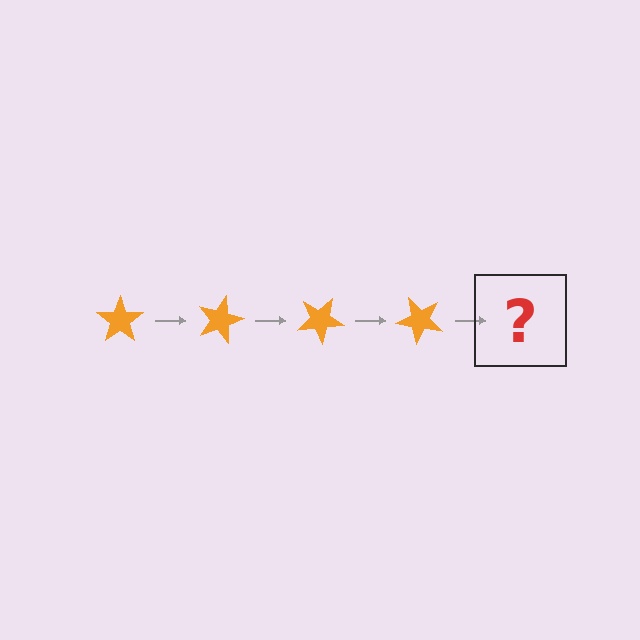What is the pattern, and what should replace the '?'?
The pattern is that the star rotates 15 degrees each step. The '?' should be an orange star rotated 60 degrees.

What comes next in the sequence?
The next element should be an orange star rotated 60 degrees.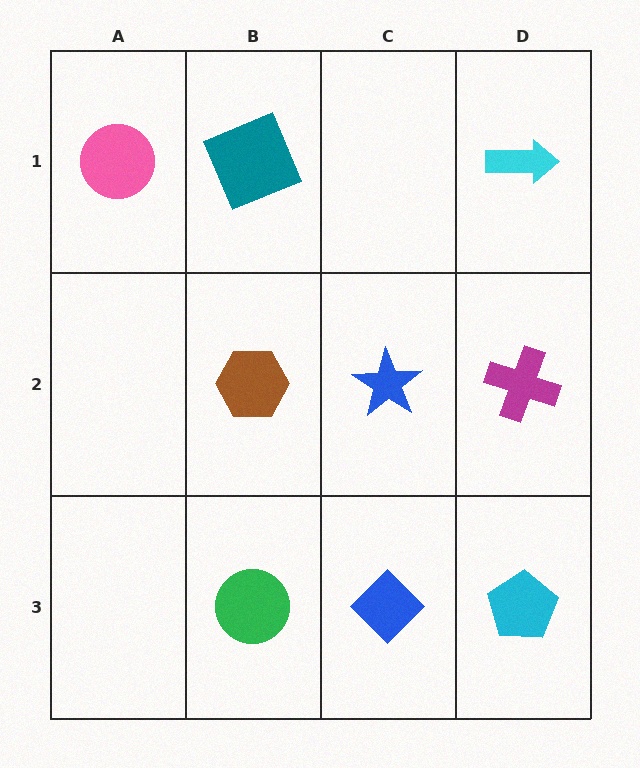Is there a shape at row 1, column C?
No, that cell is empty.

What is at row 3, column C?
A blue diamond.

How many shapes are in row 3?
3 shapes.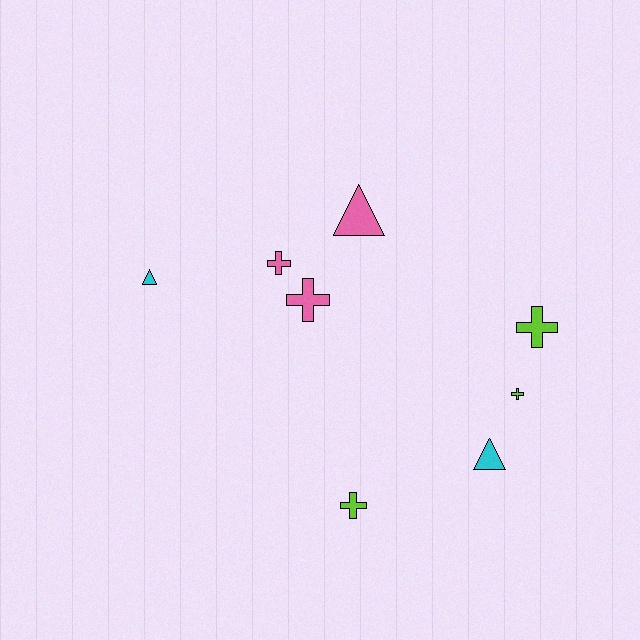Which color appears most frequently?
Pink, with 3 objects.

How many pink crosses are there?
There are 2 pink crosses.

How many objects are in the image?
There are 8 objects.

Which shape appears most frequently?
Cross, with 5 objects.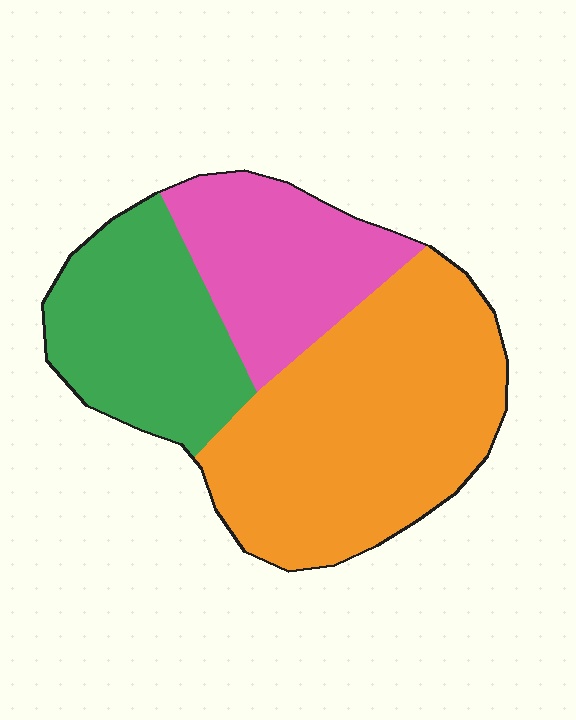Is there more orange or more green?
Orange.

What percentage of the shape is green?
Green takes up about one quarter (1/4) of the shape.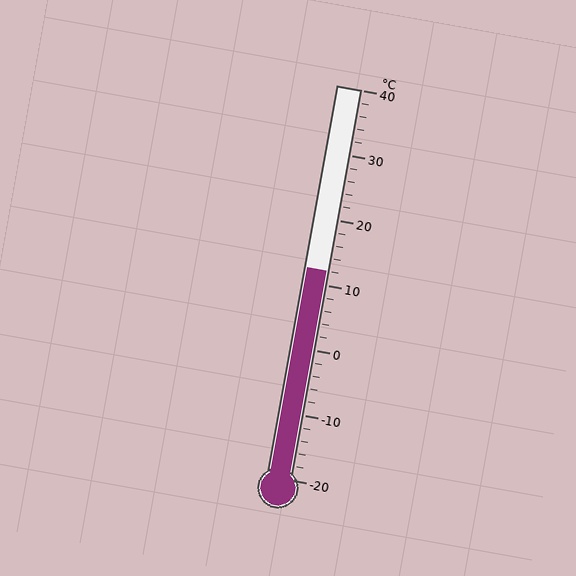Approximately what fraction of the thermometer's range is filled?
The thermometer is filled to approximately 55% of its range.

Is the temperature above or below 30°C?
The temperature is below 30°C.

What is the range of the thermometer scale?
The thermometer scale ranges from -20°C to 40°C.